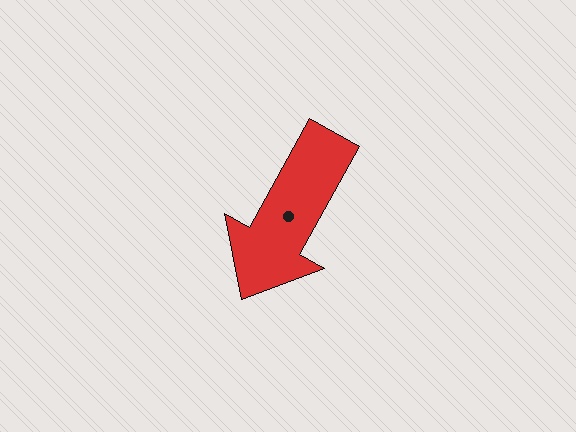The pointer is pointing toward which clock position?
Roughly 7 o'clock.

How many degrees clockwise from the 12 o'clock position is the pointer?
Approximately 209 degrees.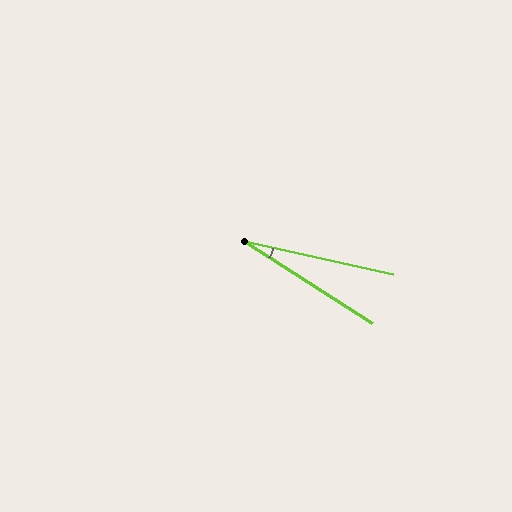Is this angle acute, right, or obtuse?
It is acute.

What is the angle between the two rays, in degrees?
Approximately 20 degrees.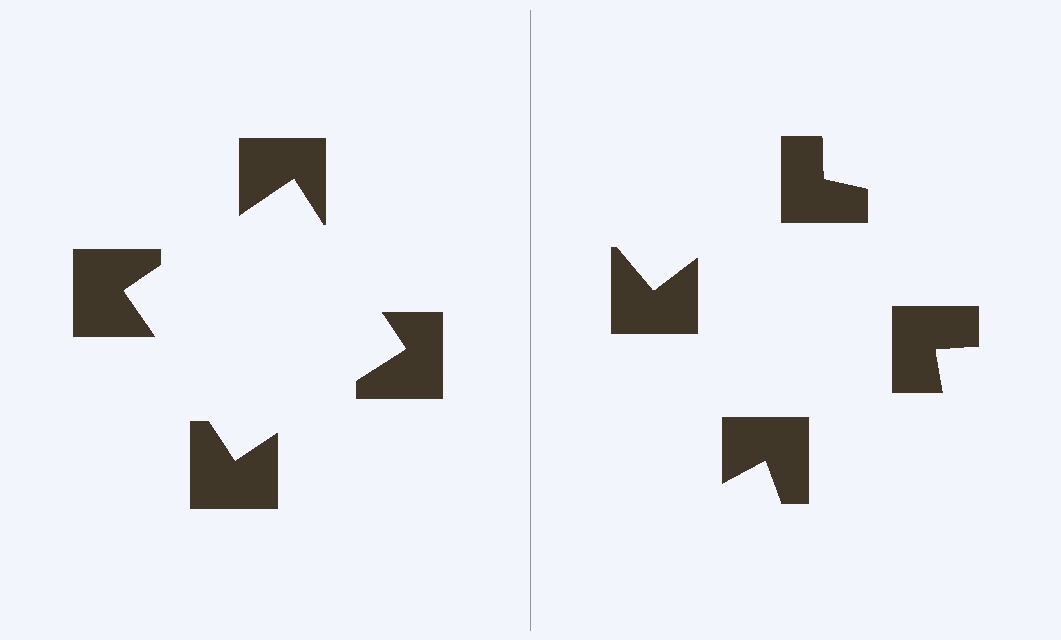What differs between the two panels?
The notched squares are positioned identically on both sides; only the wedge orientations differ. On the left they align to a square; on the right they are misaligned.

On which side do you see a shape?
An illusory square appears on the left side. On the right side the wedge cuts are rotated, so no coherent shape forms.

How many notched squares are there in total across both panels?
8 — 4 on each side.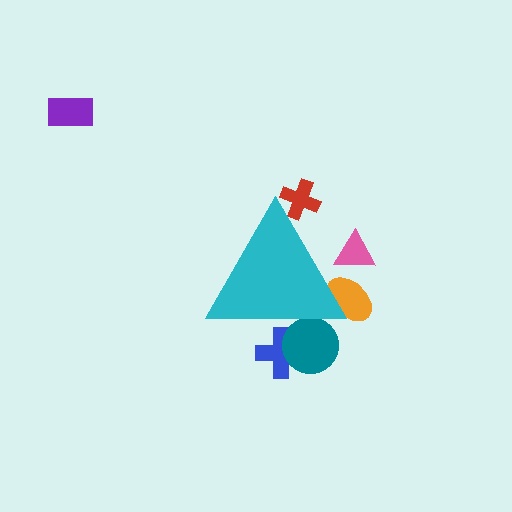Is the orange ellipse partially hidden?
Yes, the orange ellipse is partially hidden behind the cyan triangle.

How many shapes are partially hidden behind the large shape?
5 shapes are partially hidden.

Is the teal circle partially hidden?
Yes, the teal circle is partially hidden behind the cyan triangle.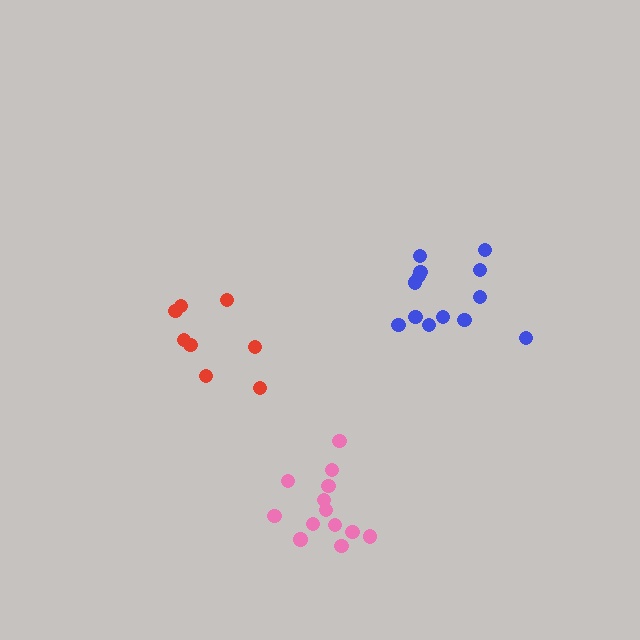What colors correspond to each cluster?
The clusters are colored: blue, red, pink.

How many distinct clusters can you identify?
There are 3 distinct clusters.